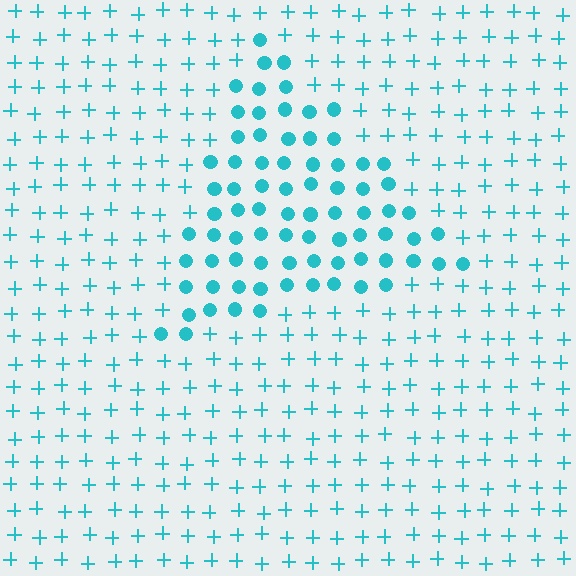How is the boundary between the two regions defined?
The boundary is defined by a change in element shape: circles inside vs. plus signs outside. All elements share the same color and spacing.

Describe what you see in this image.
The image is filled with small cyan elements arranged in a uniform grid. A triangle-shaped region contains circles, while the surrounding area contains plus signs. The boundary is defined purely by the change in element shape.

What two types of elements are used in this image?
The image uses circles inside the triangle region and plus signs outside it.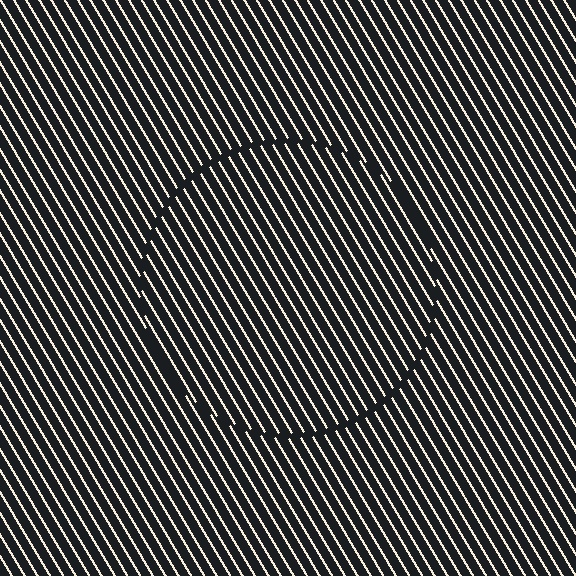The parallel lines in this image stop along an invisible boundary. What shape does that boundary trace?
An illusory circle. The interior of the shape contains the same grating, shifted by half a period — the contour is defined by the phase discontinuity where line-ends from the inner and outer gratings abut.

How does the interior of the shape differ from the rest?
The interior of the shape contains the same grating, shifted by half a period — the contour is defined by the phase discontinuity where line-ends from the inner and outer gratings abut.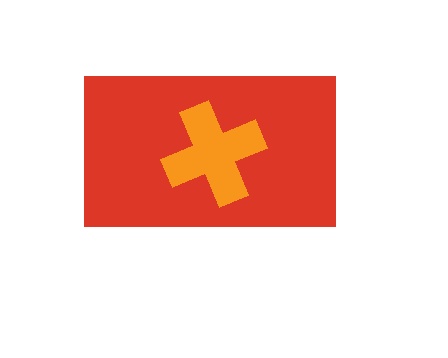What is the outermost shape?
The red rectangle.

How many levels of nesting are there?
2.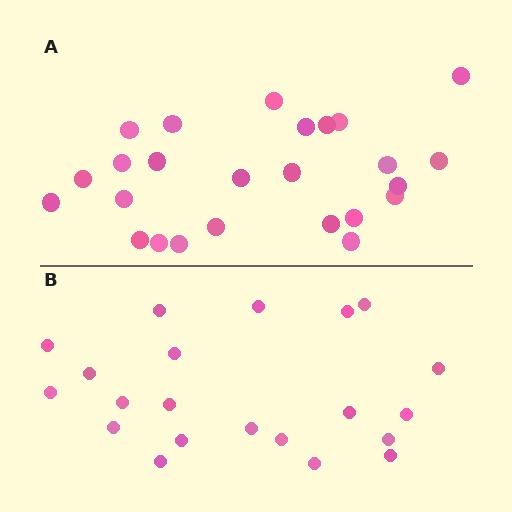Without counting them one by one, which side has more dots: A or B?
Region A (the top region) has more dots.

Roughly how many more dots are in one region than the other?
Region A has about 4 more dots than region B.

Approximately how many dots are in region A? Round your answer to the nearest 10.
About 20 dots. (The exact count is 25, which rounds to 20.)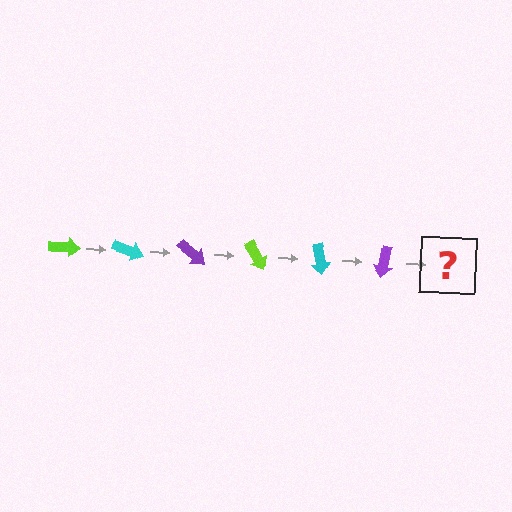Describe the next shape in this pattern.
It should be a lime arrow, rotated 120 degrees from the start.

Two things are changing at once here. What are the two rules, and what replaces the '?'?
The two rules are that it rotates 20 degrees each step and the color cycles through lime, cyan, and purple. The '?' should be a lime arrow, rotated 120 degrees from the start.